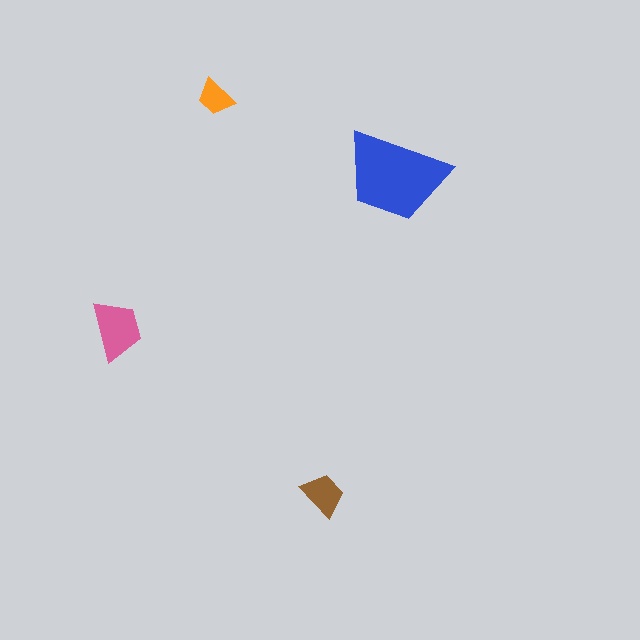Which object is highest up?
The orange trapezoid is topmost.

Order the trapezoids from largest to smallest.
the blue one, the pink one, the brown one, the orange one.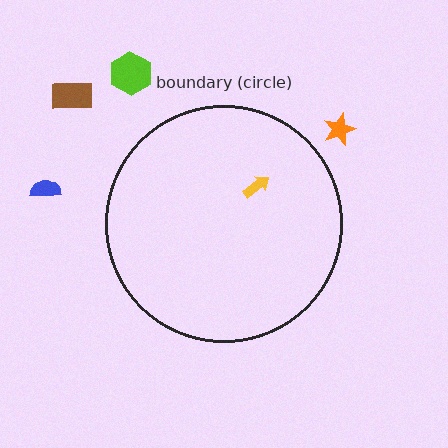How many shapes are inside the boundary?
1 inside, 4 outside.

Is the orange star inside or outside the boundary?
Outside.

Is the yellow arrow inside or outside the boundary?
Inside.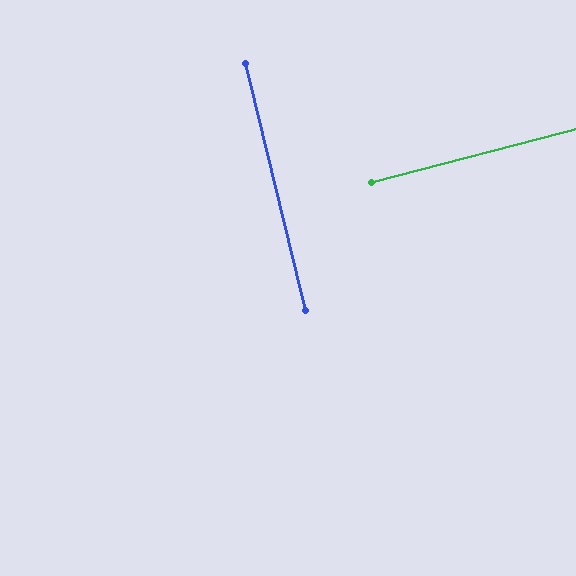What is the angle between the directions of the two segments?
Approximately 89 degrees.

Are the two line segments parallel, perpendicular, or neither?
Perpendicular — they meet at approximately 89°.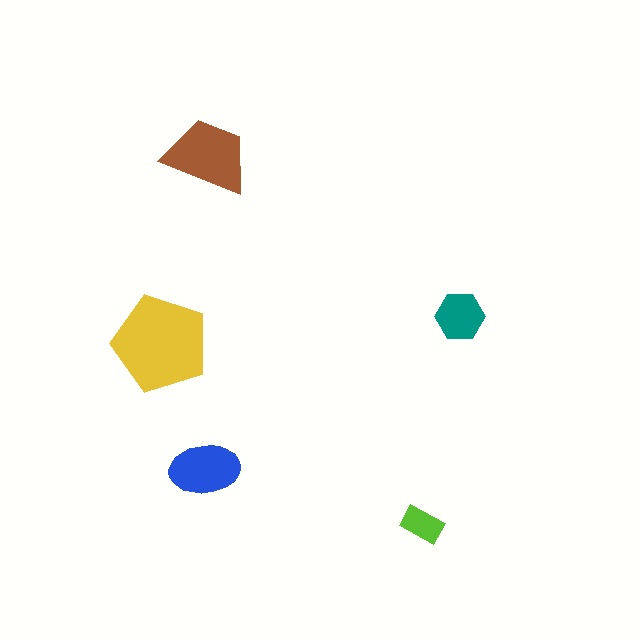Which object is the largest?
The yellow pentagon.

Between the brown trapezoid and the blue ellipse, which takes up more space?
The brown trapezoid.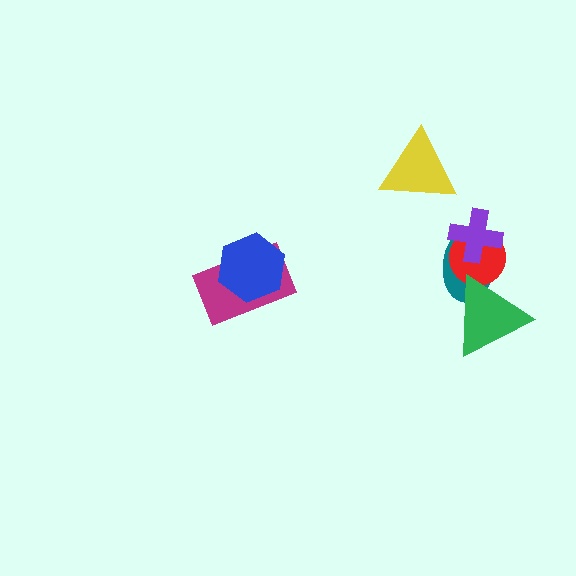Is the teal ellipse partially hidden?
Yes, it is partially covered by another shape.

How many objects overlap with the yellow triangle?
0 objects overlap with the yellow triangle.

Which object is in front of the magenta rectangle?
The blue hexagon is in front of the magenta rectangle.